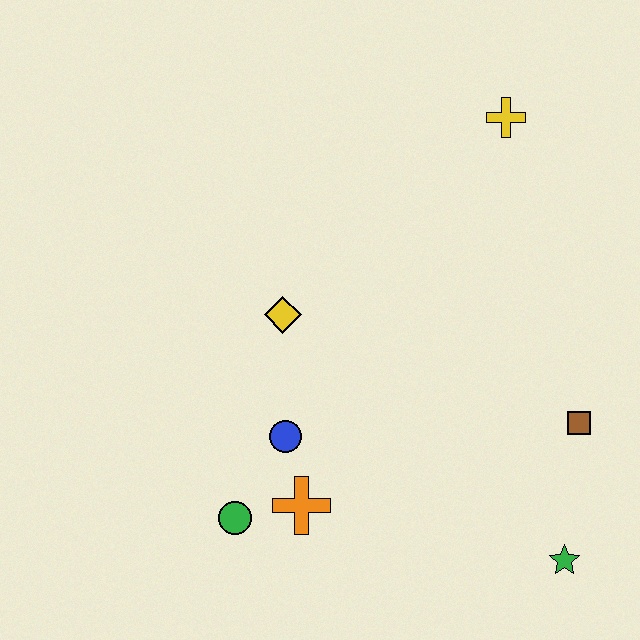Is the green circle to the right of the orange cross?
No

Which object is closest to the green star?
The brown square is closest to the green star.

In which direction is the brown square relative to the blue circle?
The brown square is to the right of the blue circle.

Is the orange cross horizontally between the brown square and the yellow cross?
No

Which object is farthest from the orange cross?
The yellow cross is farthest from the orange cross.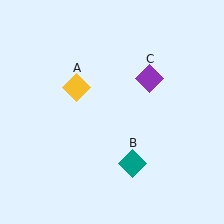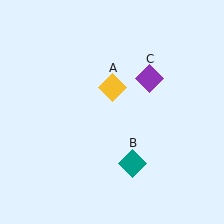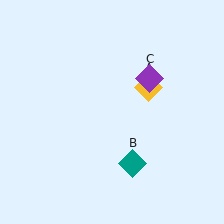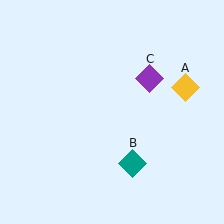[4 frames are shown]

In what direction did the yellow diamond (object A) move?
The yellow diamond (object A) moved right.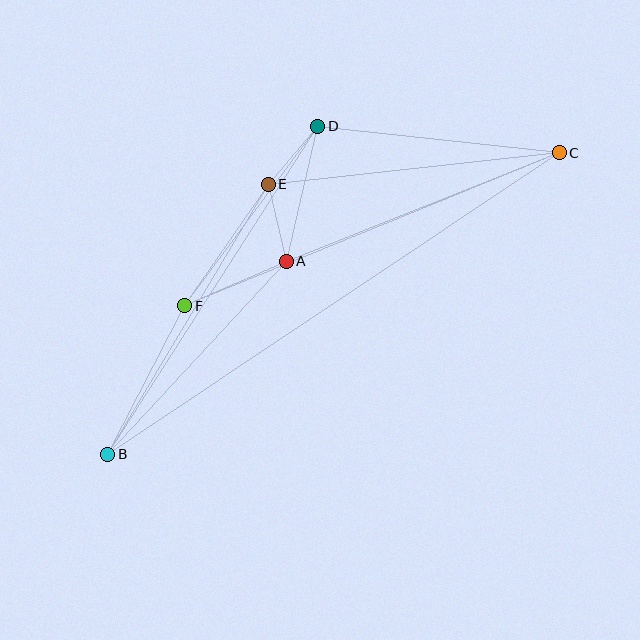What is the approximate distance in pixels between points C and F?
The distance between C and F is approximately 405 pixels.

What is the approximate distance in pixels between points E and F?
The distance between E and F is approximately 147 pixels.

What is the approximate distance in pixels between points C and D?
The distance between C and D is approximately 243 pixels.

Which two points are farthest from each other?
Points B and C are farthest from each other.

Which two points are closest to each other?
Points D and E are closest to each other.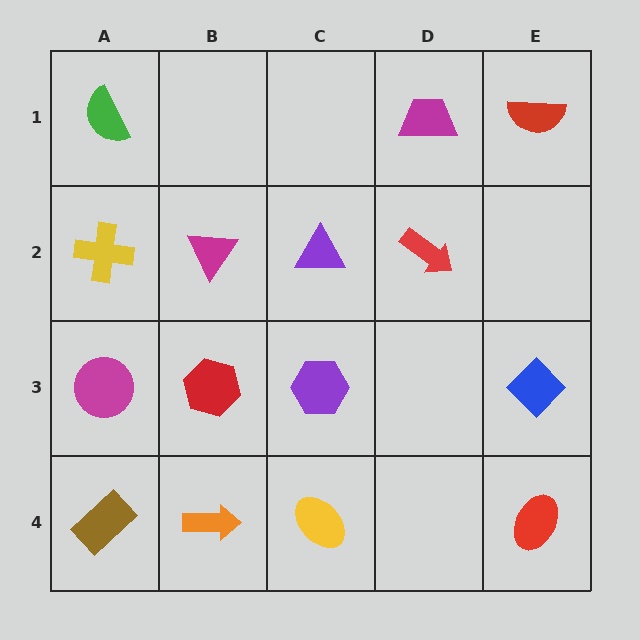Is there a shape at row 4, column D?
No, that cell is empty.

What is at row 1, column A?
A green semicircle.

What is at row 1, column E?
A red semicircle.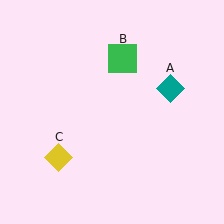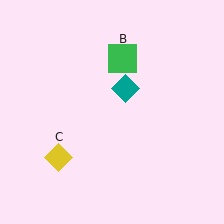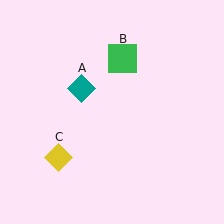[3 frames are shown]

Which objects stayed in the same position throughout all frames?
Green square (object B) and yellow diamond (object C) remained stationary.